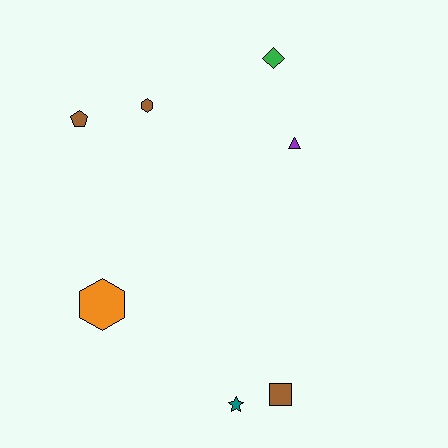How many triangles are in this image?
There is 1 triangle.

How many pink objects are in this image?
There are no pink objects.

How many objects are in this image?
There are 7 objects.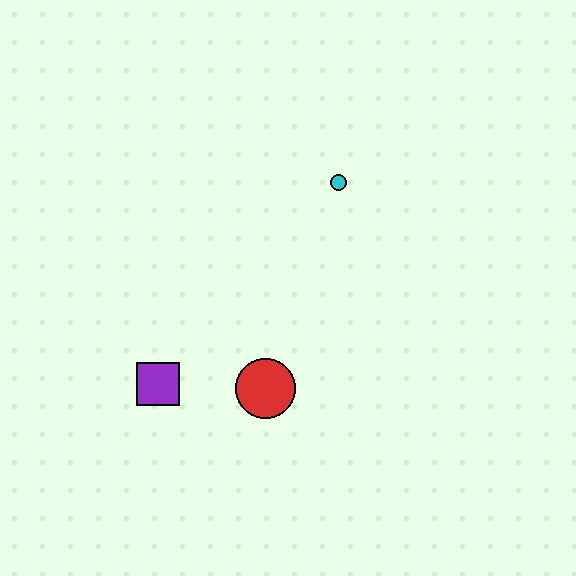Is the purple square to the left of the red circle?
Yes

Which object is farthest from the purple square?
The cyan circle is farthest from the purple square.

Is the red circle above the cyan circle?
No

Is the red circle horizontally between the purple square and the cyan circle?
Yes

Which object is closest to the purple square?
The red circle is closest to the purple square.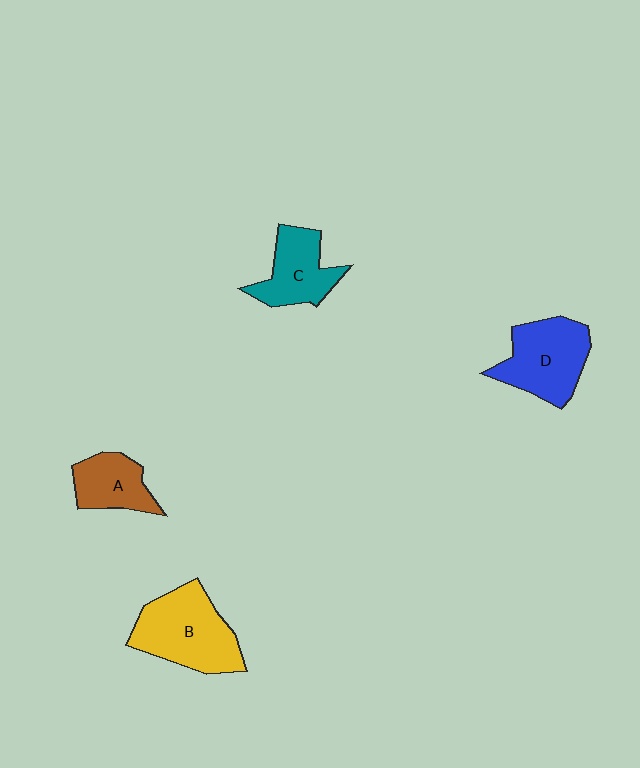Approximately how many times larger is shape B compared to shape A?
Approximately 1.7 times.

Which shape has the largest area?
Shape B (yellow).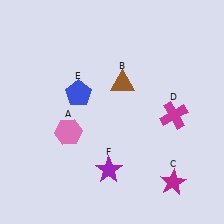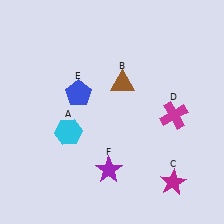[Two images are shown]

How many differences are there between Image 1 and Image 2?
There is 1 difference between the two images.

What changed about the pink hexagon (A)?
In Image 1, A is pink. In Image 2, it changed to cyan.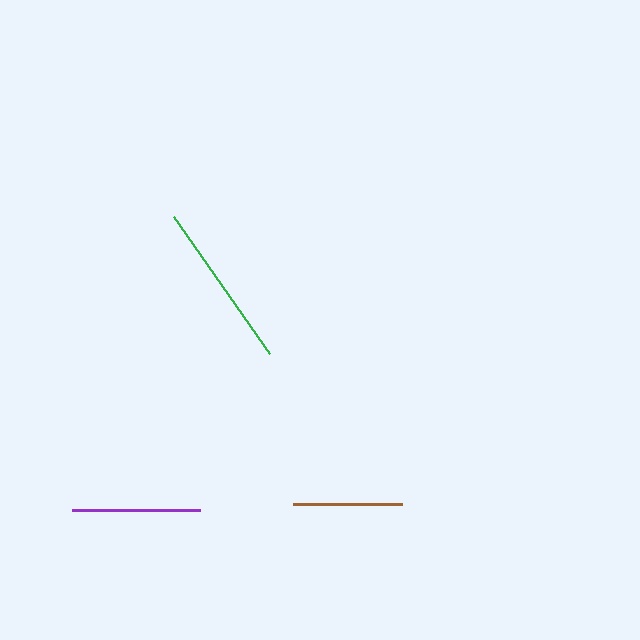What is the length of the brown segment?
The brown segment is approximately 109 pixels long.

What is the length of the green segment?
The green segment is approximately 168 pixels long.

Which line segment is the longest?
The green line is the longest at approximately 168 pixels.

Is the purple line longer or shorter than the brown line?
The purple line is longer than the brown line.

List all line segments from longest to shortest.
From longest to shortest: green, purple, brown.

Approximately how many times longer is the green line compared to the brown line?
The green line is approximately 1.5 times the length of the brown line.